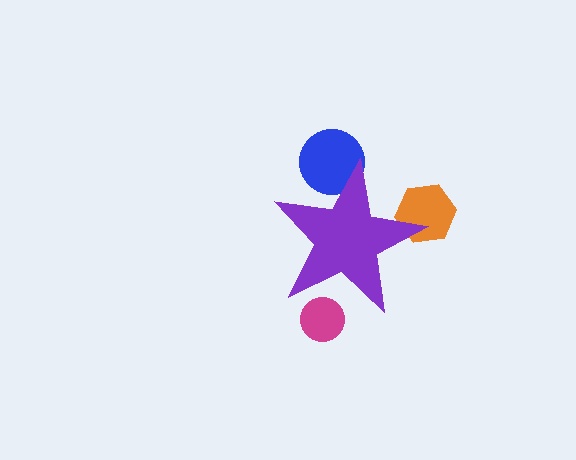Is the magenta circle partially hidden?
Yes, the magenta circle is partially hidden behind the purple star.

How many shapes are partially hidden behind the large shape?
3 shapes are partially hidden.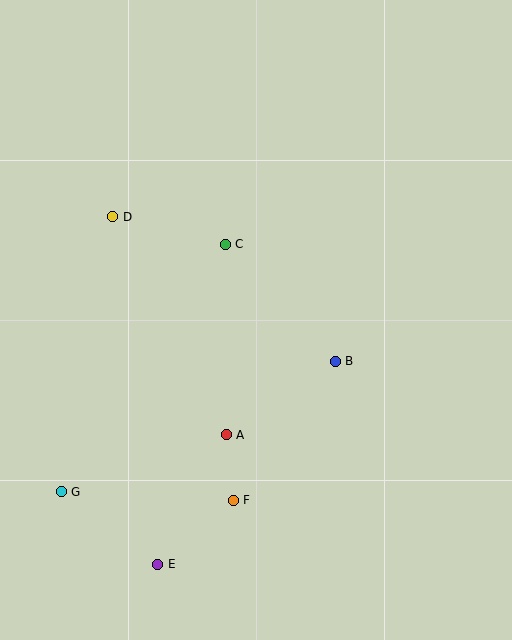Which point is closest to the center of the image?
Point C at (225, 244) is closest to the center.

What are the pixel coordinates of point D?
Point D is at (113, 217).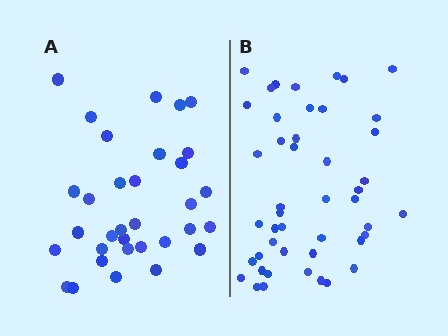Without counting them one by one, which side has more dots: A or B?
Region B (the right region) has more dots.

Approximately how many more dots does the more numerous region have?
Region B has approximately 15 more dots than region A.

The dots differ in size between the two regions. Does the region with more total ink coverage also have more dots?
No. Region A has more total ink coverage because its dots are larger, but region B actually contains more individual dots. Total area can be misleading — the number of items is what matters here.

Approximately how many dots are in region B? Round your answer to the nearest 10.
About 50 dots. (The exact count is 46, which rounds to 50.)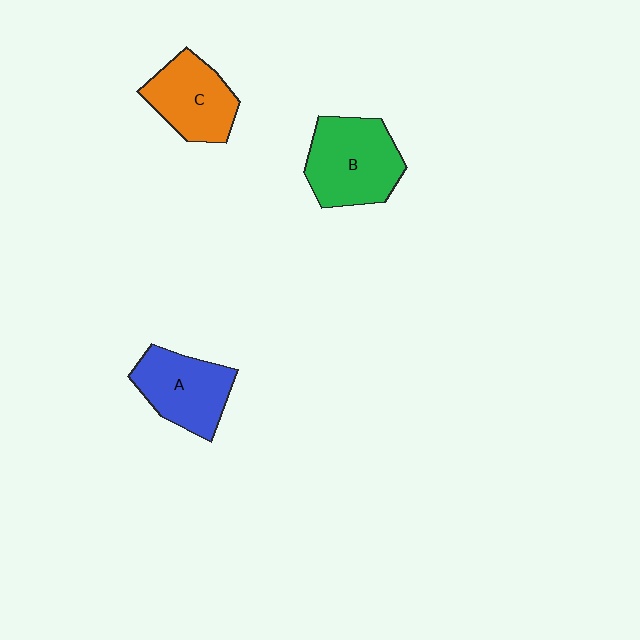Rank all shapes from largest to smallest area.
From largest to smallest: B (green), A (blue), C (orange).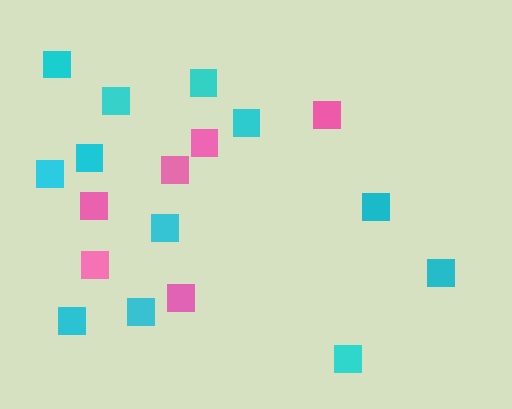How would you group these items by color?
There are 2 groups: one group of cyan squares (12) and one group of pink squares (6).